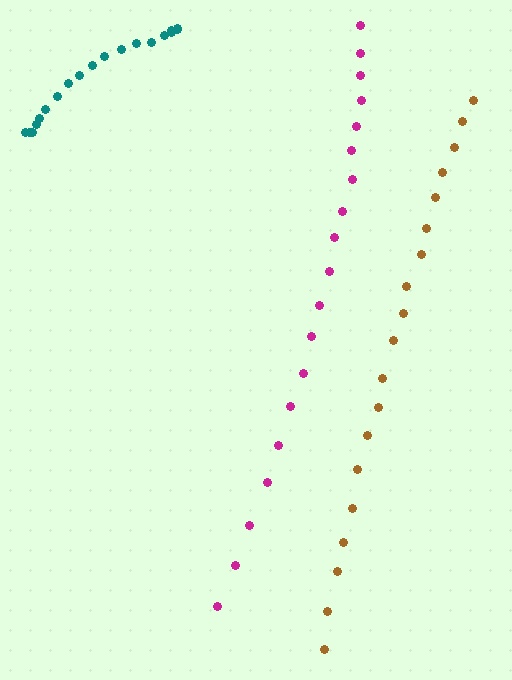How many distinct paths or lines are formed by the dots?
There are 3 distinct paths.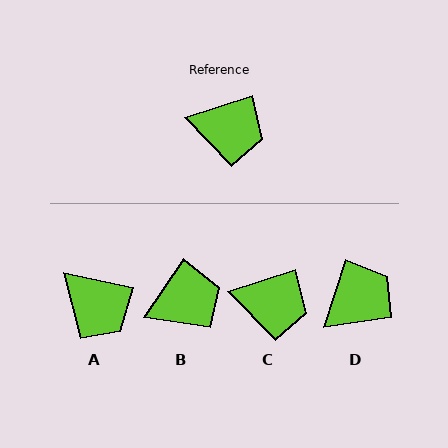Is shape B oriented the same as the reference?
No, it is off by about 37 degrees.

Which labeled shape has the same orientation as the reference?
C.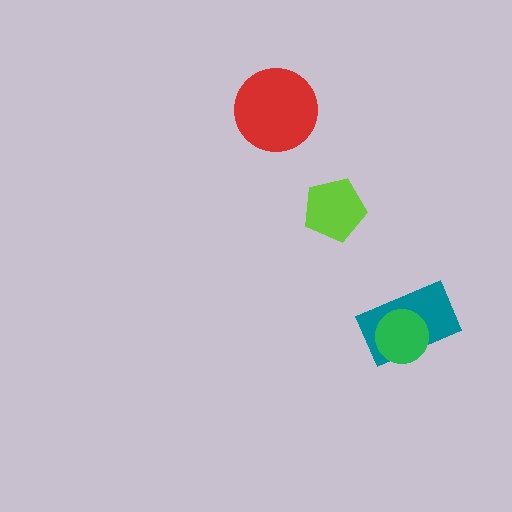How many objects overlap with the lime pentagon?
0 objects overlap with the lime pentagon.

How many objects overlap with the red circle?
0 objects overlap with the red circle.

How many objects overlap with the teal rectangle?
1 object overlaps with the teal rectangle.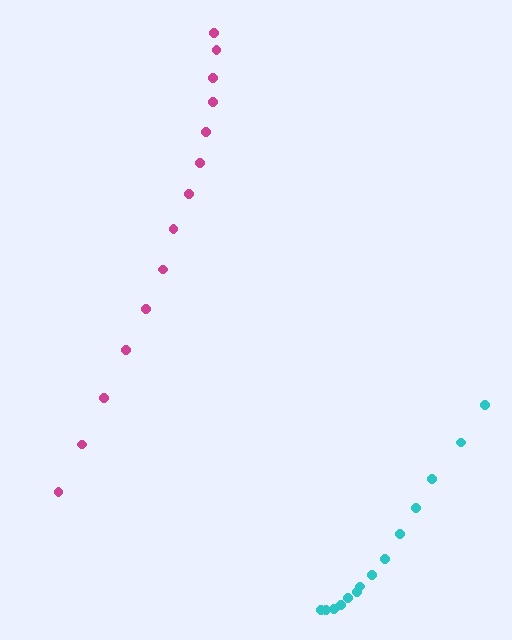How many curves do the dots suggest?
There are 2 distinct paths.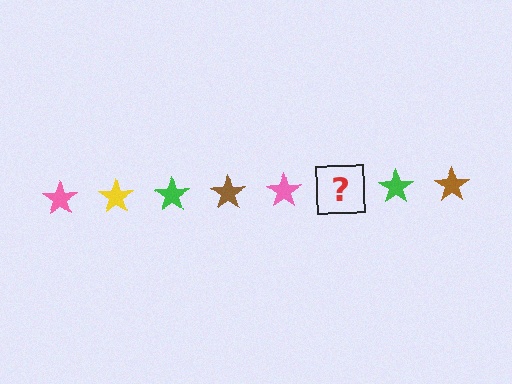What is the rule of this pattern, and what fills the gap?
The rule is that the pattern cycles through pink, yellow, green, brown stars. The gap should be filled with a yellow star.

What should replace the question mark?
The question mark should be replaced with a yellow star.